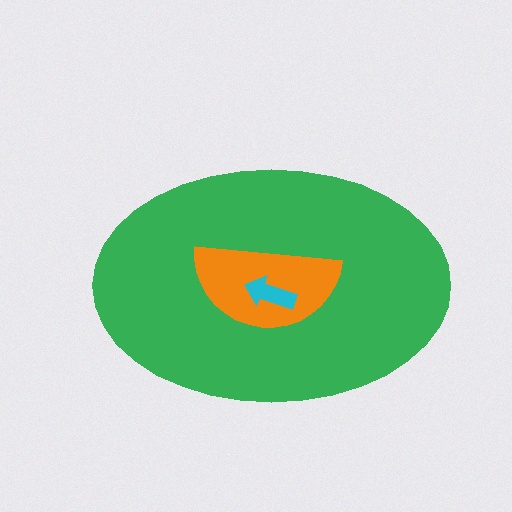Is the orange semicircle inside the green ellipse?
Yes.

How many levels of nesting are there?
3.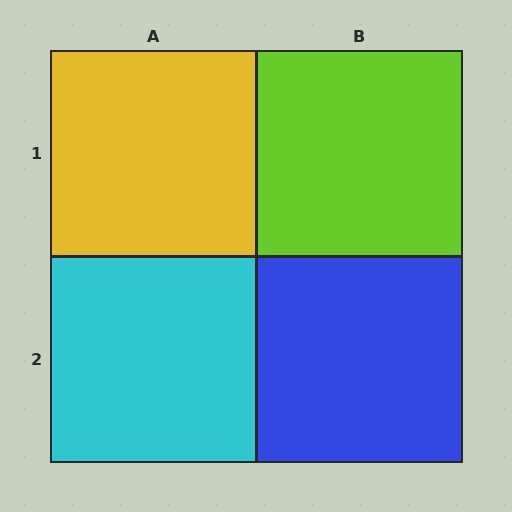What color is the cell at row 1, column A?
Yellow.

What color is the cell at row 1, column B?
Lime.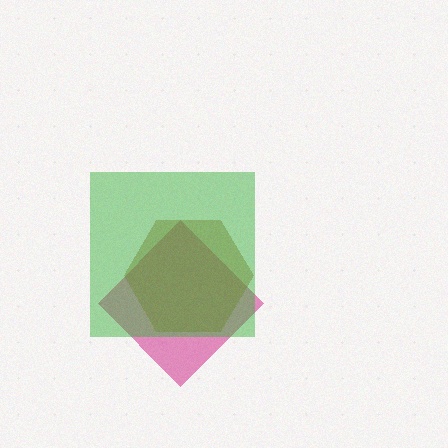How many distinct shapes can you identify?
There are 3 distinct shapes: a magenta diamond, a brown hexagon, a green square.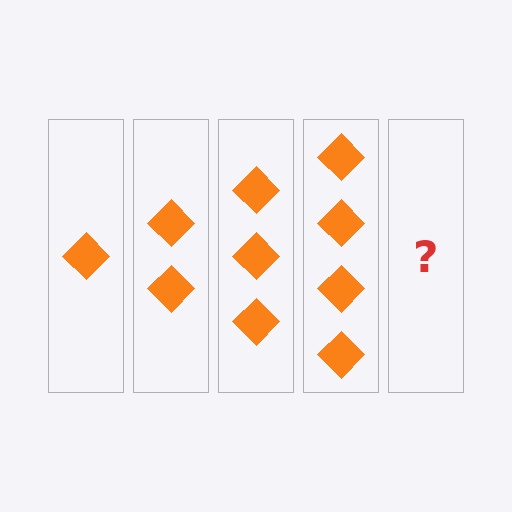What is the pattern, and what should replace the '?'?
The pattern is that each step adds one more diamond. The '?' should be 5 diamonds.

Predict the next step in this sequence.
The next step is 5 diamonds.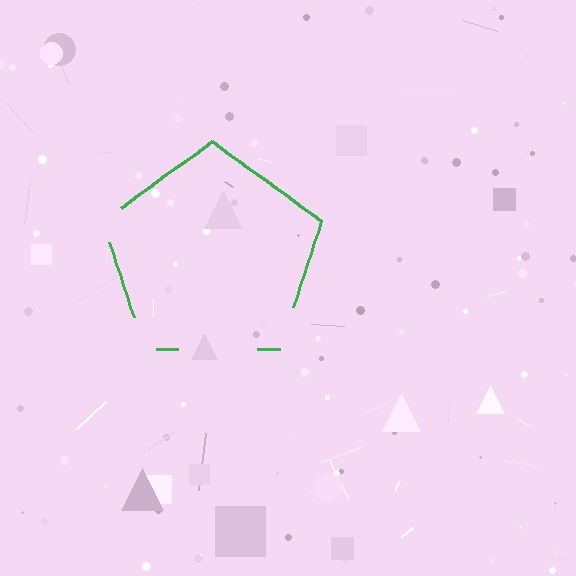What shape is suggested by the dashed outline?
The dashed outline suggests a pentagon.